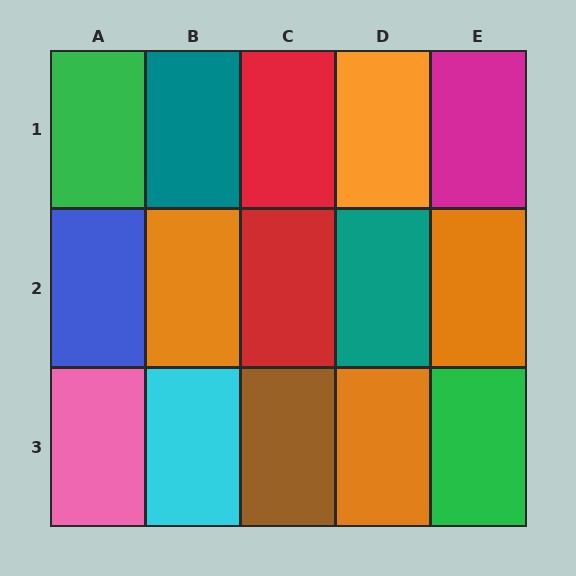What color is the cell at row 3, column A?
Pink.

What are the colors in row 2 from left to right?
Blue, orange, red, teal, orange.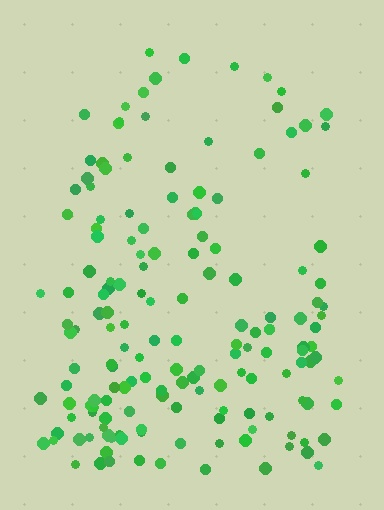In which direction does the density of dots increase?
From top to bottom, with the bottom side densest.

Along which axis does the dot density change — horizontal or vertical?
Vertical.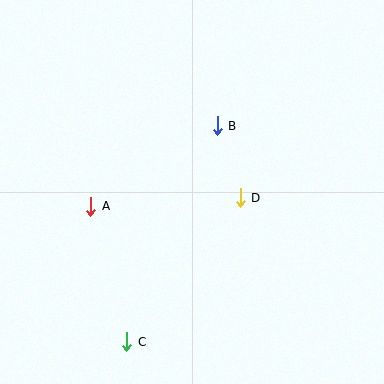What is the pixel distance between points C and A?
The distance between C and A is 140 pixels.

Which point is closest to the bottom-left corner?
Point C is closest to the bottom-left corner.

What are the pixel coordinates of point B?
Point B is at (217, 126).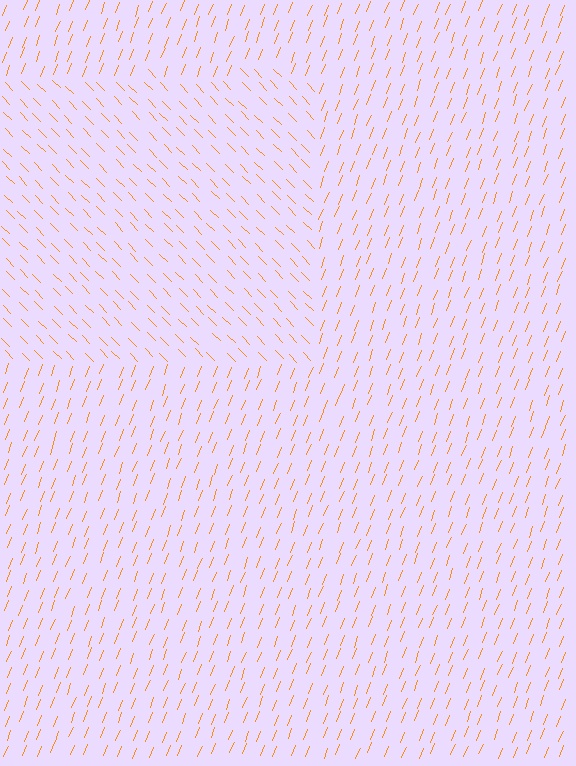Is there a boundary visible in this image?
Yes, there is a texture boundary formed by a change in line orientation.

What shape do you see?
I see a rectangle.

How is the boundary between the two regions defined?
The boundary is defined purely by a change in line orientation (approximately 66 degrees difference). All lines are the same color and thickness.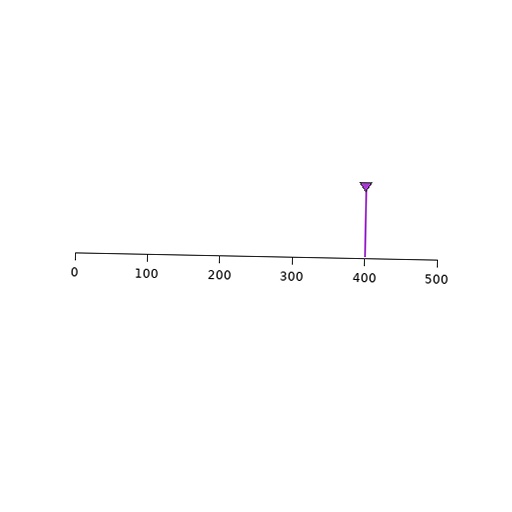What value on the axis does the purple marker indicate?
The marker indicates approximately 400.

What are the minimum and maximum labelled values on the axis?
The axis runs from 0 to 500.